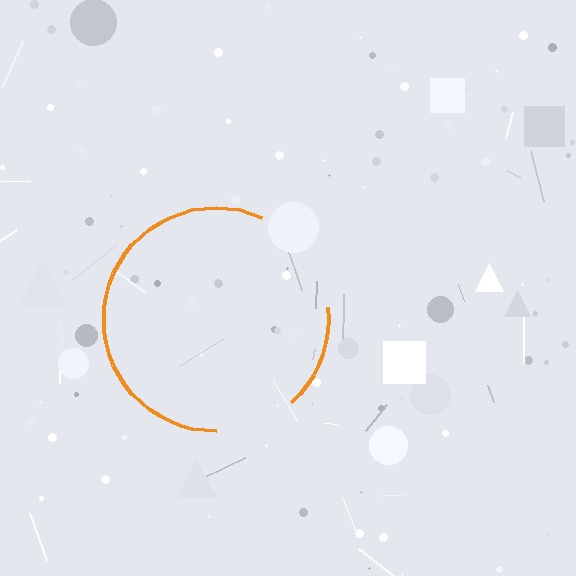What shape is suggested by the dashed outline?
The dashed outline suggests a circle.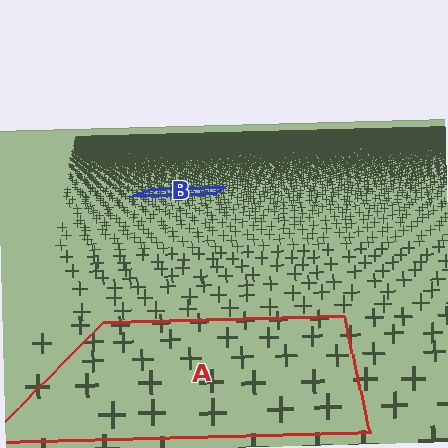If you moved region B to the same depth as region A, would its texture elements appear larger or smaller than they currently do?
They would appear larger. At a closer depth, the same texture elements are projected at a bigger on-screen size.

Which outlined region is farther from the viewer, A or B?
Region B is farther from the viewer — the texture elements inside it appear smaller and more densely packed.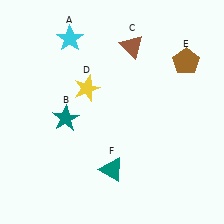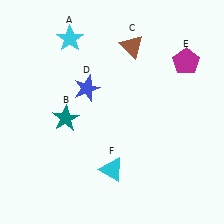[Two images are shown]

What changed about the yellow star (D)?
In Image 1, D is yellow. In Image 2, it changed to blue.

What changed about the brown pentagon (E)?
In Image 1, E is brown. In Image 2, it changed to magenta.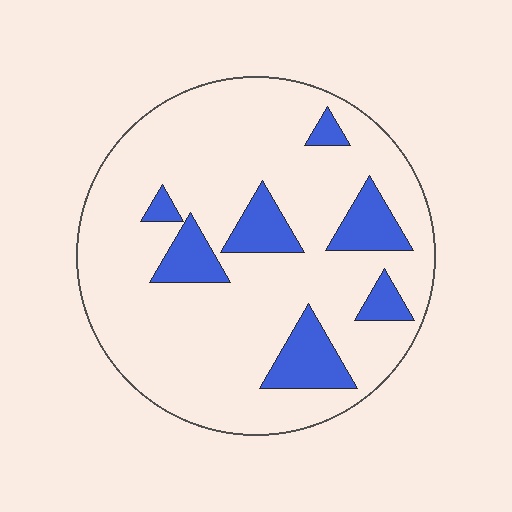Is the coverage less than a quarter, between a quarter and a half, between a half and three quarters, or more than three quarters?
Less than a quarter.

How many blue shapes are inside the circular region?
7.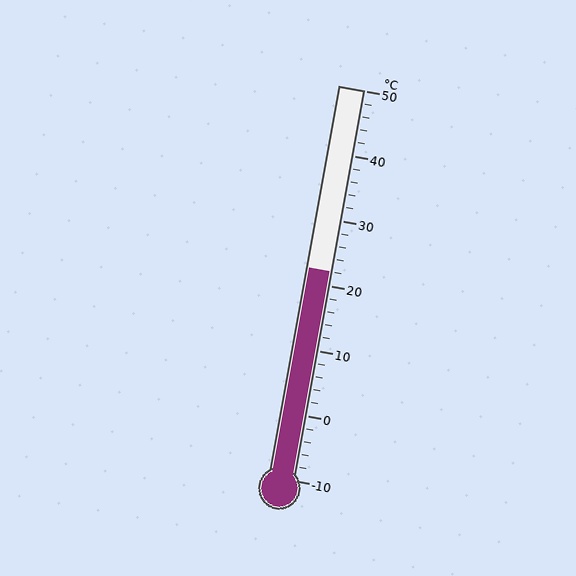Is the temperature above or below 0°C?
The temperature is above 0°C.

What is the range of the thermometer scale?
The thermometer scale ranges from -10°C to 50°C.